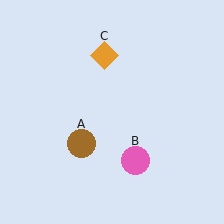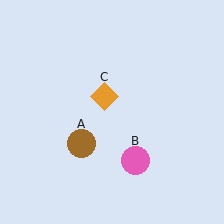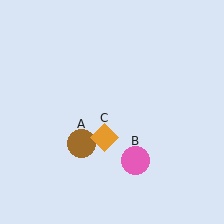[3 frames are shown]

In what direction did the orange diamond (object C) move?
The orange diamond (object C) moved down.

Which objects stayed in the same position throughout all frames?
Brown circle (object A) and pink circle (object B) remained stationary.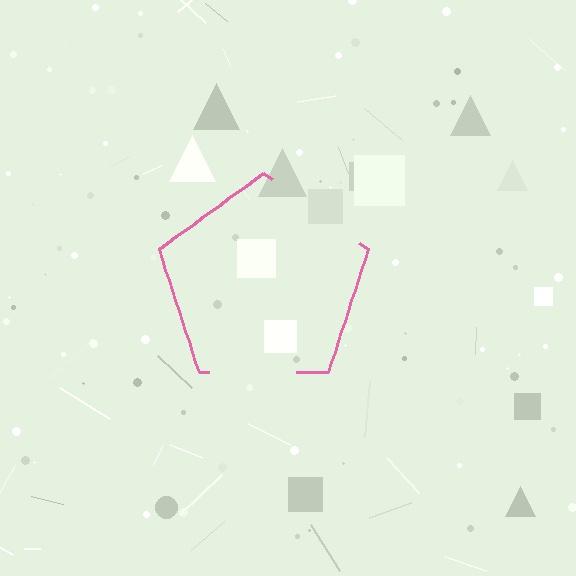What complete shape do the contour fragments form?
The contour fragments form a pentagon.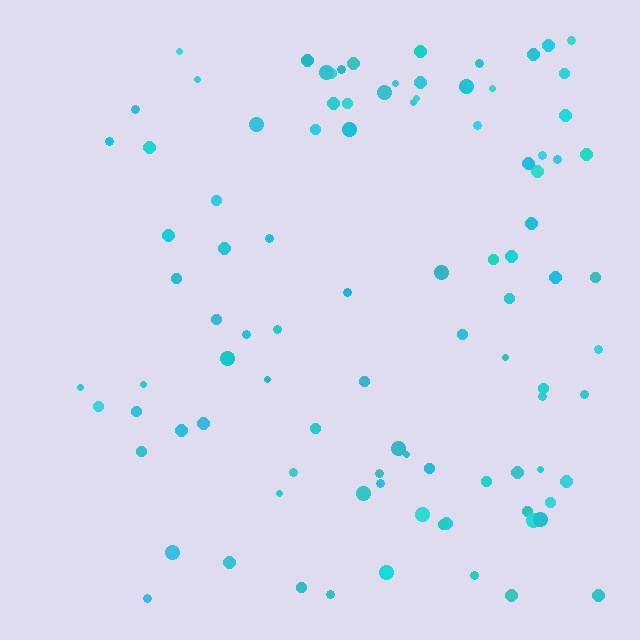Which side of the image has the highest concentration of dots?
The right.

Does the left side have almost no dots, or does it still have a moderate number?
Still a moderate number, just noticeably fewer than the right.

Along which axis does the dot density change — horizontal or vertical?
Horizontal.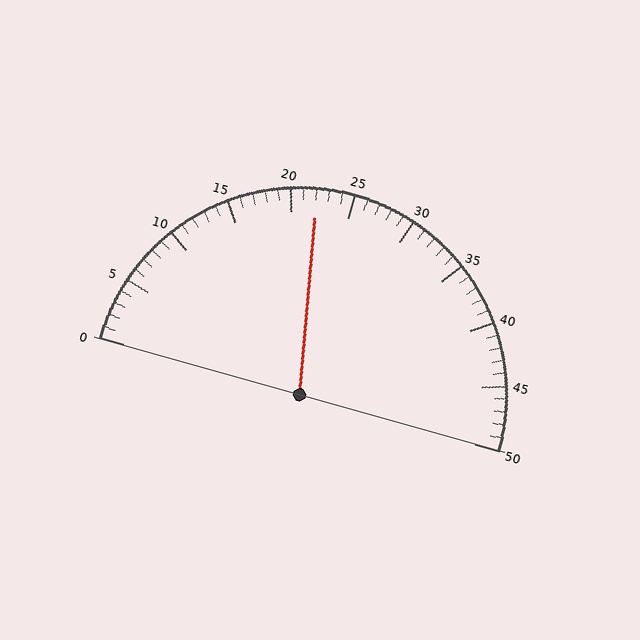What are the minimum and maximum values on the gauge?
The gauge ranges from 0 to 50.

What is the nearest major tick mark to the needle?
The nearest major tick mark is 20.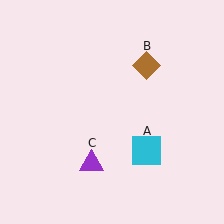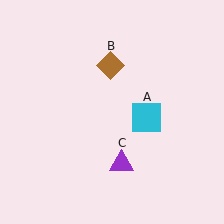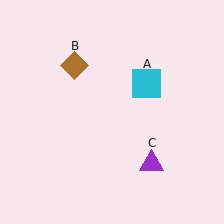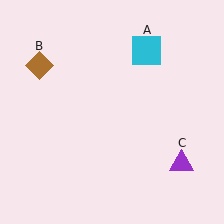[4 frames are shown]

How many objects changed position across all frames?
3 objects changed position: cyan square (object A), brown diamond (object B), purple triangle (object C).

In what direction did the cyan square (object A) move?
The cyan square (object A) moved up.